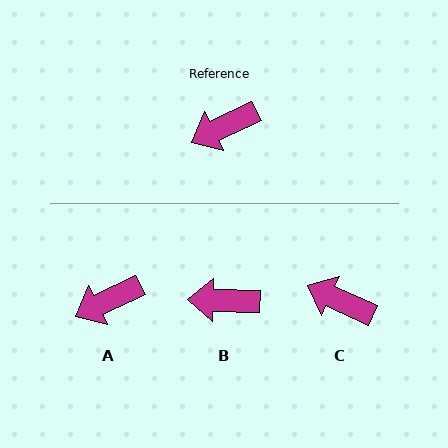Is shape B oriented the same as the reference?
No, it is off by about 27 degrees.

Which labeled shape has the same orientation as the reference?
A.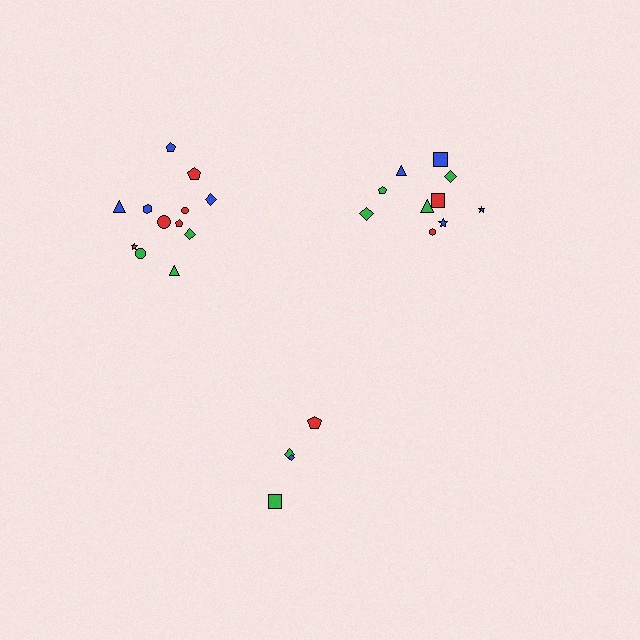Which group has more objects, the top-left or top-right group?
The top-left group.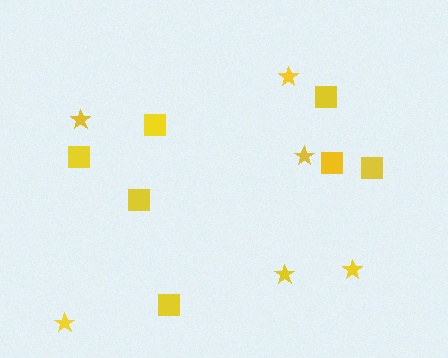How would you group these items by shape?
There are 2 groups: one group of squares (7) and one group of stars (6).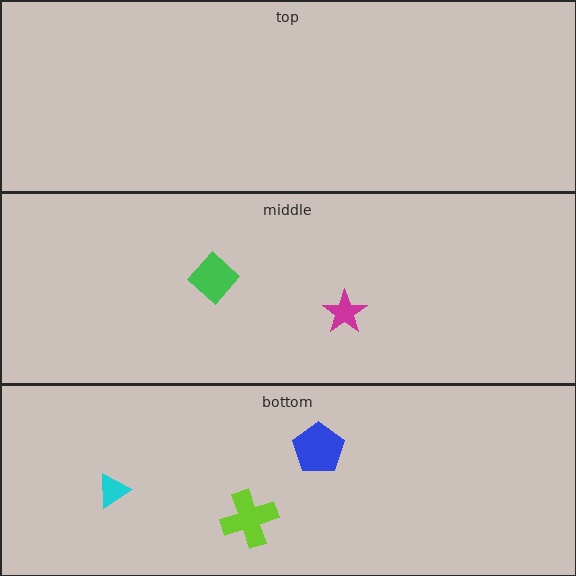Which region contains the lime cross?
The bottom region.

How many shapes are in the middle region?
2.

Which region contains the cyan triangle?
The bottom region.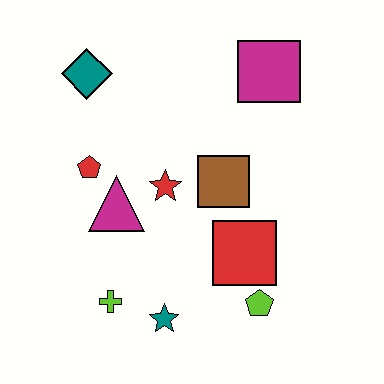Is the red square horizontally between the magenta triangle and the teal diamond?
No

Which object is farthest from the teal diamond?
The lime pentagon is farthest from the teal diamond.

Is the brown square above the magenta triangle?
Yes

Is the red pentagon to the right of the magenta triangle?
No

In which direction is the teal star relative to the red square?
The teal star is to the left of the red square.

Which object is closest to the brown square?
The red star is closest to the brown square.